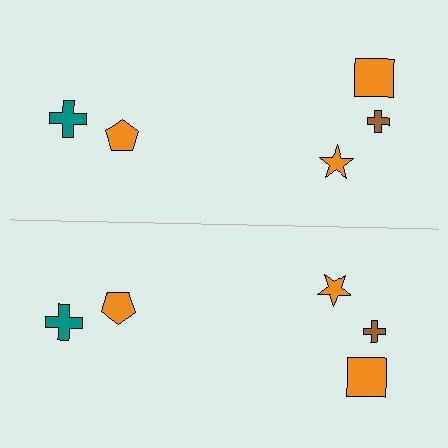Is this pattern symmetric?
Yes, this pattern has bilateral (reflection) symmetry.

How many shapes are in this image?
There are 10 shapes in this image.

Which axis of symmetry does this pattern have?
The pattern has a horizontal axis of symmetry running through the center of the image.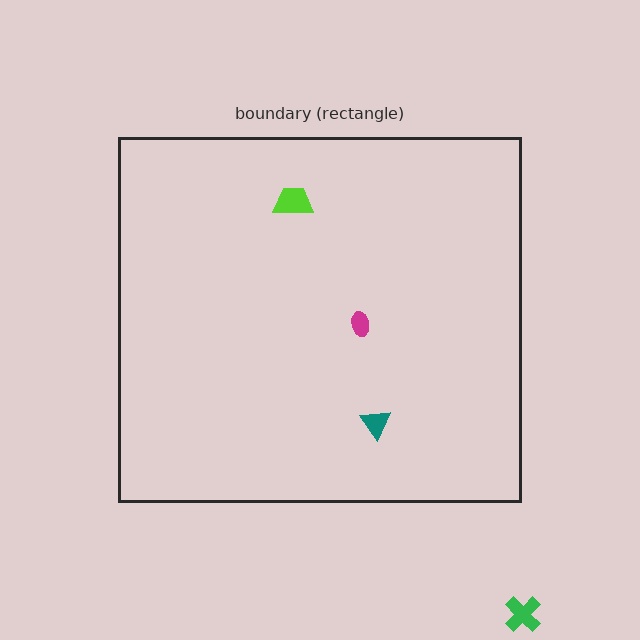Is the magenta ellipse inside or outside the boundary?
Inside.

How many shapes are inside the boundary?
3 inside, 1 outside.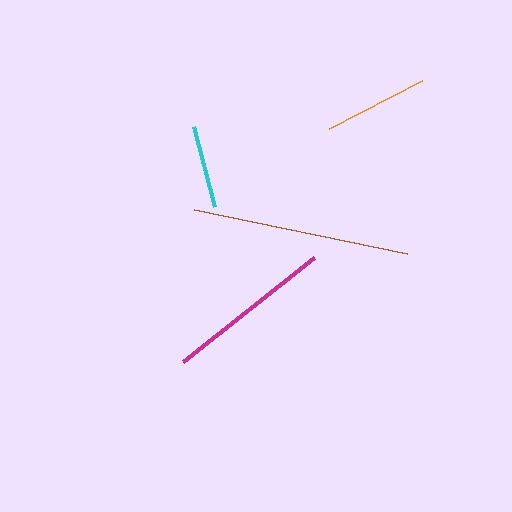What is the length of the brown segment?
The brown segment is approximately 217 pixels long.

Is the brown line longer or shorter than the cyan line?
The brown line is longer than the cyan line.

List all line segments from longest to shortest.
From longest to shortest: brown, magenta, orange, cyan.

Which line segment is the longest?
The brown line is the longest at approximately 217 pixels.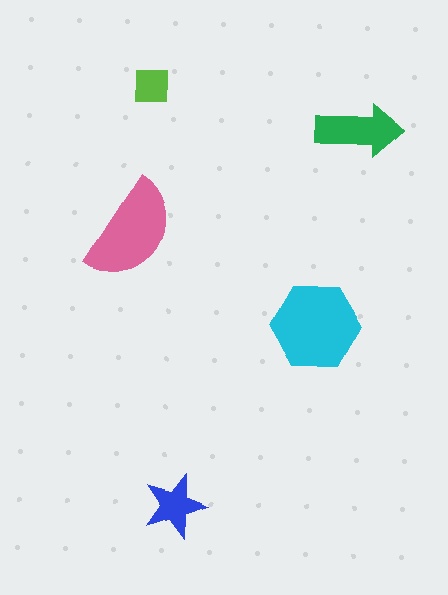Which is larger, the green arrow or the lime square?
The green arrow.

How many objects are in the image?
There are 5 objects in the image.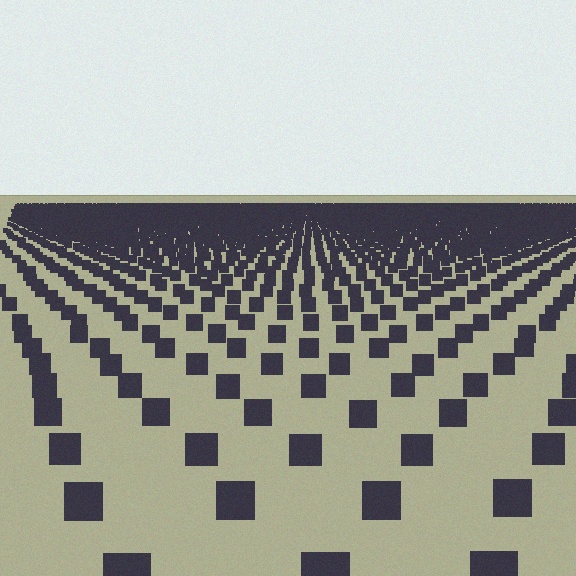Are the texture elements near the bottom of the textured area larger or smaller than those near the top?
Larger. Near the bottom, elements are closer to the viewer and appear at a bigger on-screen size.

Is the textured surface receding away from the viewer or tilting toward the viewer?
The surface is receding away from the viewer. Texture elements get smaller and denser toward the top.